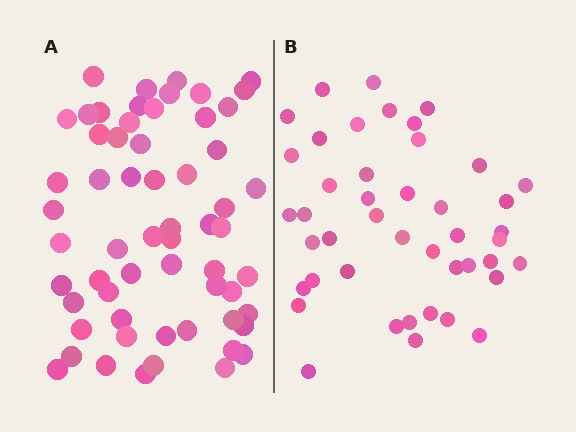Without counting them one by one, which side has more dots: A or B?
Region A (the left region) has more dots.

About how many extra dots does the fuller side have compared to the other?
Region A has approximately 15 more dots than region B.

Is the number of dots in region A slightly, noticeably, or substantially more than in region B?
Region A has noticeably more, but not dramatically so. The ratio is roughly 1.4 to 1.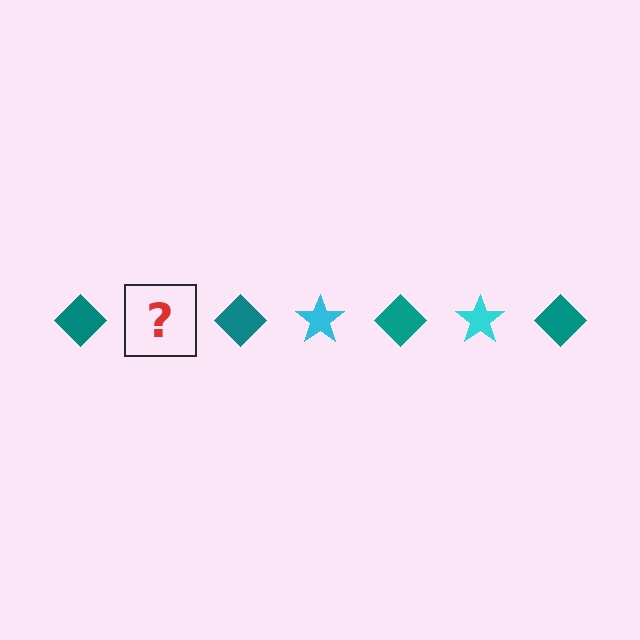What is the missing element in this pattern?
The missing element is a cyan star.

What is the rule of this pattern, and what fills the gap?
The rule is that the pattern alternates between teal diamond and cyan star. The gap should be filled with a cyan star.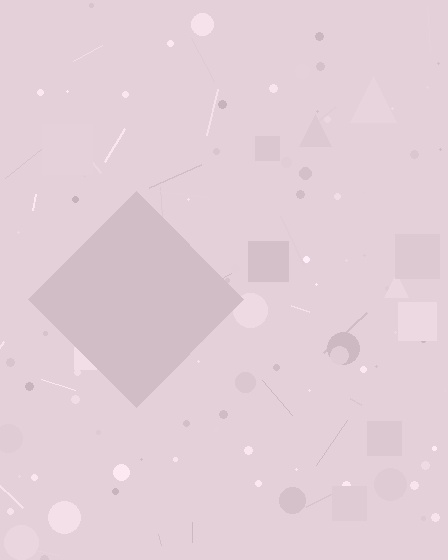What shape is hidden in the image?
A diamond is hidden in the image.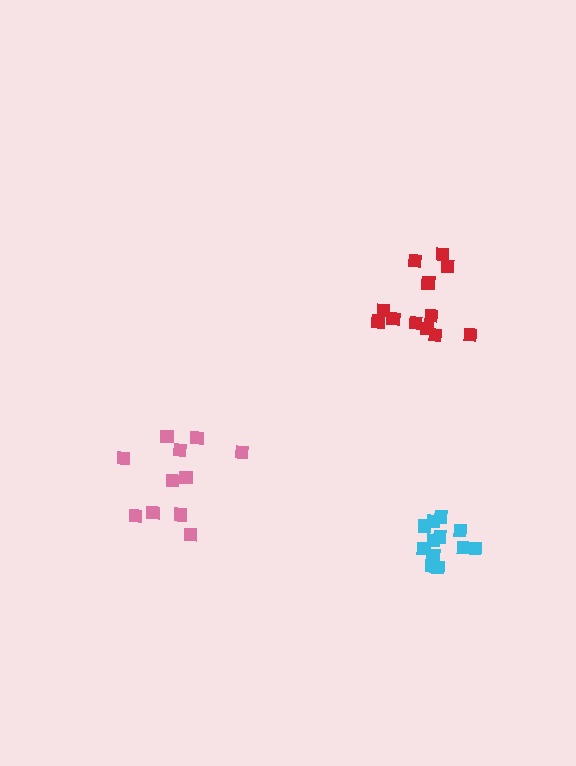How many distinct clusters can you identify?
There are 3 distinct clusters.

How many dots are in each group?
Group 1: 12 dots, Group 2: 11 dots, Group 3: 12 dots (35 total).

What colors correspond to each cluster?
The clusters are colored: cyan, pink, red.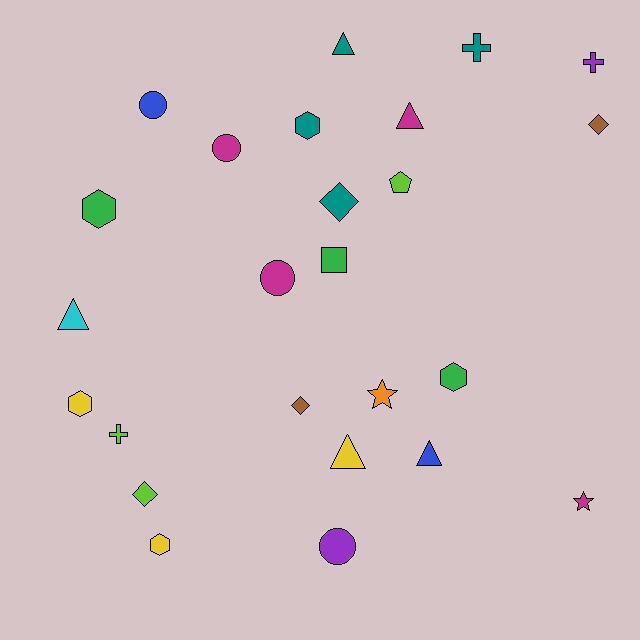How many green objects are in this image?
There are 3 green objects.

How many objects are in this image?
There are 25 objects.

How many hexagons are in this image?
There are 5 hexagons.